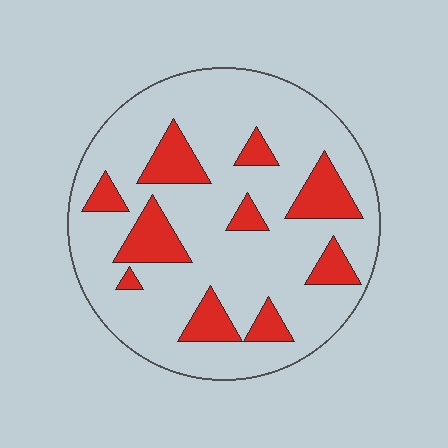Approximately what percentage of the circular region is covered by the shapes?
Approximately 20%.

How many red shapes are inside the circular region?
10.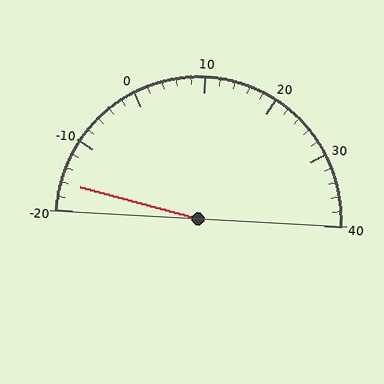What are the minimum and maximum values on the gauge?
The gauge ranges from -20 to 40.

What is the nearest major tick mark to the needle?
The nearest major tick mark is -20.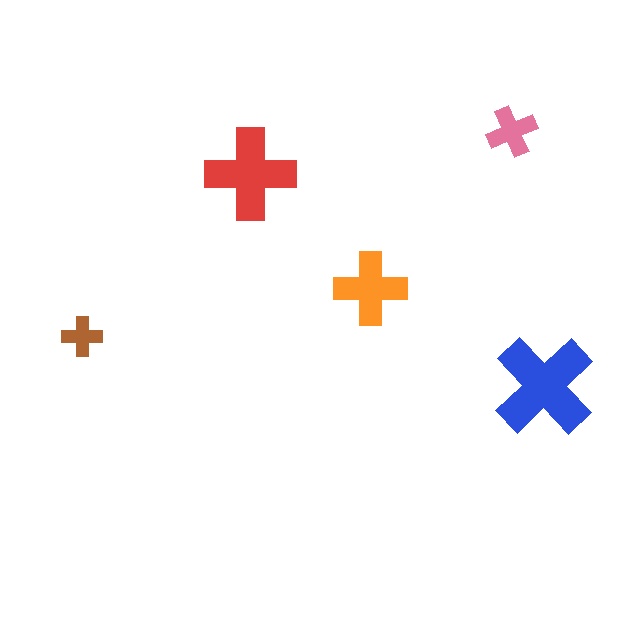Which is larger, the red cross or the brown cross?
The red one.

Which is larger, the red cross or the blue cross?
The blue one.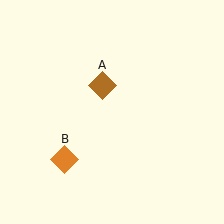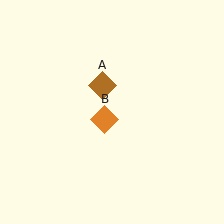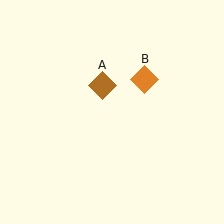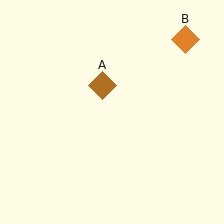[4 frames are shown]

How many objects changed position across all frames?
1 object changed position: orange diamond (object B).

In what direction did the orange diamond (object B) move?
The orange diamond (object B) moved up and to the right.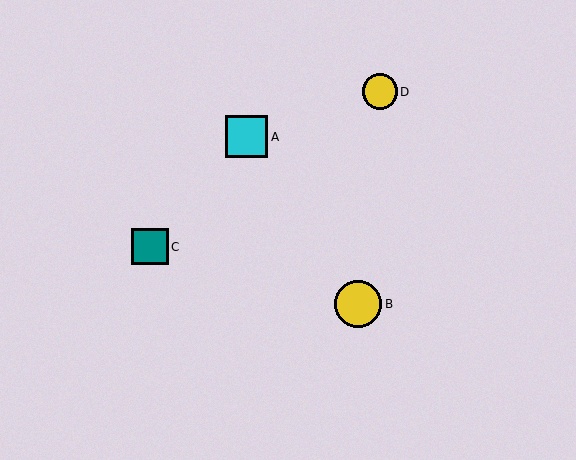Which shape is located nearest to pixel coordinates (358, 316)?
The yellow circle (labeled B) at (358, 304) is nearest to that location.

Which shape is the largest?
The yellow circle (labeled B) is the largest.